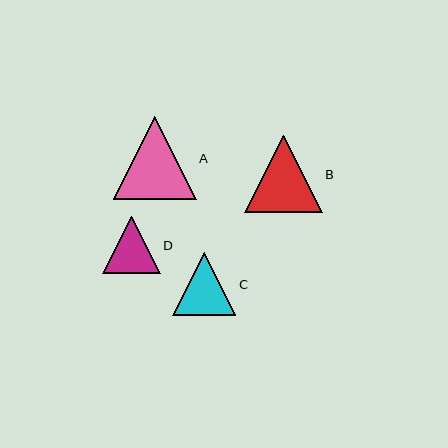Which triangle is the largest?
Triangle A is the largest with a size of approximately 83 pixels.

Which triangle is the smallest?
Triangle D is the smallest with a size of approximately 58 pixels.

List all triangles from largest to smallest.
From largest to smallest: A, B, C, D.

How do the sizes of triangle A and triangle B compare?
Triangle A and triangle B are approximately the same size.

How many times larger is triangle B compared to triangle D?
Triangle B is approximately 1.3 times the size of triangle D.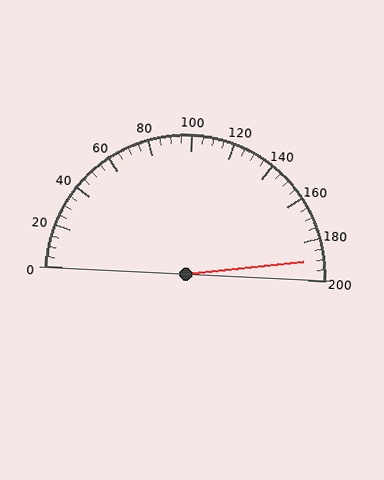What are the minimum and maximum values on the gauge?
The gauge ranges from 0 to 200.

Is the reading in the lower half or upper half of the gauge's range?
The reading is in the upper half of the range (0 to 200).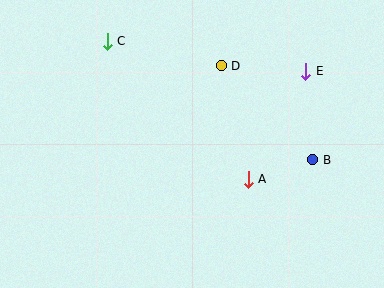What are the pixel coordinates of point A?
Point A is at (248, 179).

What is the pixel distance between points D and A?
The distance between D and A is 117 pixels.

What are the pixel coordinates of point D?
Point D is at (221, 66).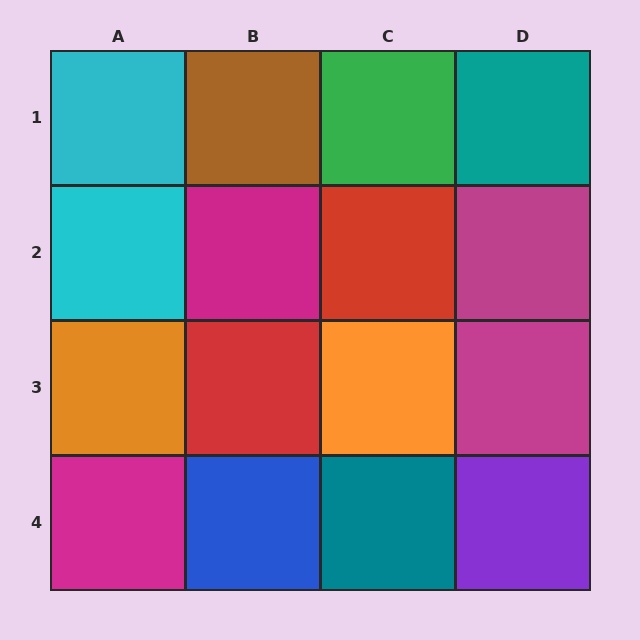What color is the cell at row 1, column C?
Green.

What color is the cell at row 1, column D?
Teal.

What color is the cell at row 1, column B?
Brown.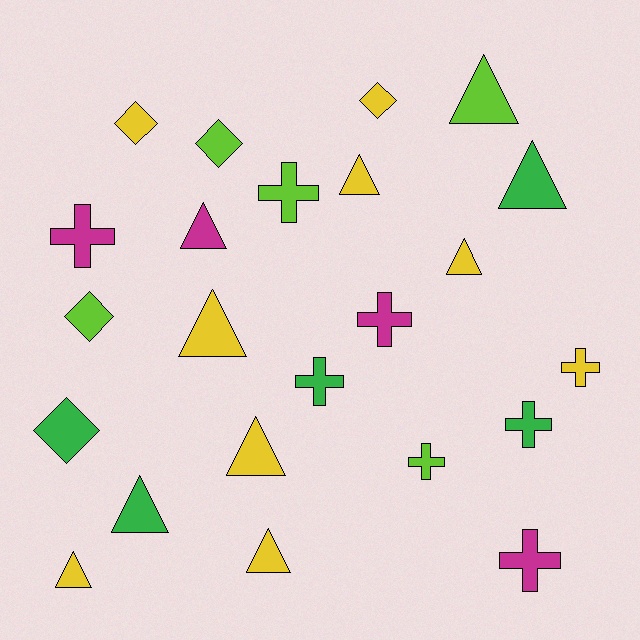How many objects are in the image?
There are 23 objects.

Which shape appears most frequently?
Triangle, with 10 objects.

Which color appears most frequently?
Yellow, with 9 objects.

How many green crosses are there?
There are 2 green crosses.